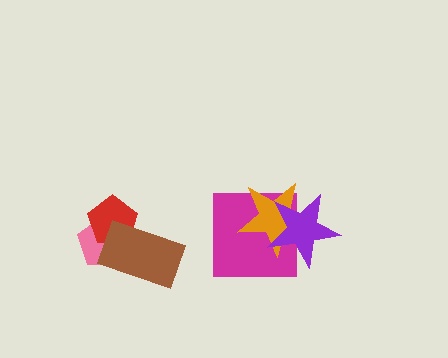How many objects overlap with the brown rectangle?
2 objects overlap with the brown rectangle.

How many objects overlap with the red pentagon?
2 objects overlap with the red pentagon.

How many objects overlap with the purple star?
2 objects overlap with the purple star.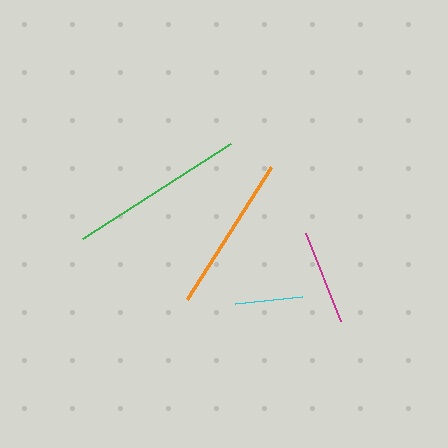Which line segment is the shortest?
The cyan line is the shortest at approximately 68 pixels.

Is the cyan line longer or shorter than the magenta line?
The magenta line is longer than the cyan line.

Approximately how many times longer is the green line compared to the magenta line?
The green line is approximately 1.9 times the length of the magenta line.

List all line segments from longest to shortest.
From longest to shortest: green, orange, magenta, cyan.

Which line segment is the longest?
The green line is the longest at approximately 176 pixels.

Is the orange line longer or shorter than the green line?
The green line is longer than the orange line.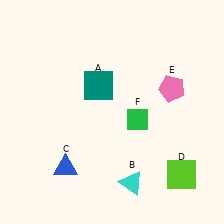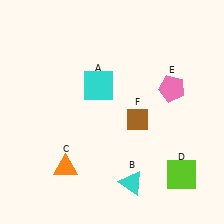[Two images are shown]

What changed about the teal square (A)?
In Image 1, A is teal. In Image 2, it changed to cyan.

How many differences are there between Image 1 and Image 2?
There are 3 differences between the two images.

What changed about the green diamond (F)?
In Image 1, F is green. In Image 2, it changed to brown.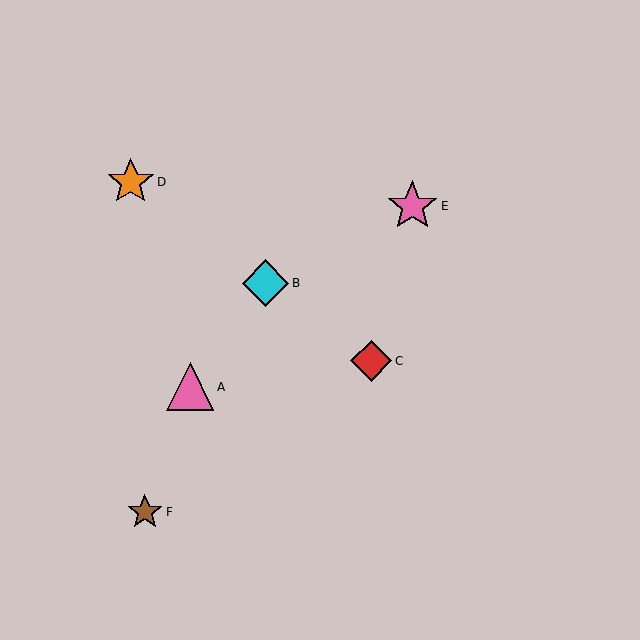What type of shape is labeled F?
Shape F is a brown star.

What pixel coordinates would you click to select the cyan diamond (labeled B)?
Click at (266, 283) to select the cyan diamond B.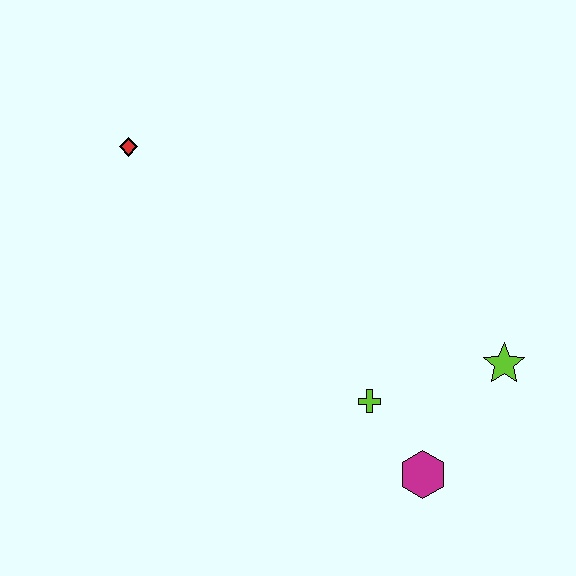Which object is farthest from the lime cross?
The red diamond is farthest from the lime cross.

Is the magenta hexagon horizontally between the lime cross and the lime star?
Yes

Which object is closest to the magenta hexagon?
The lime cross is closest to the magenta hexagon.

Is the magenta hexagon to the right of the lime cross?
Yes